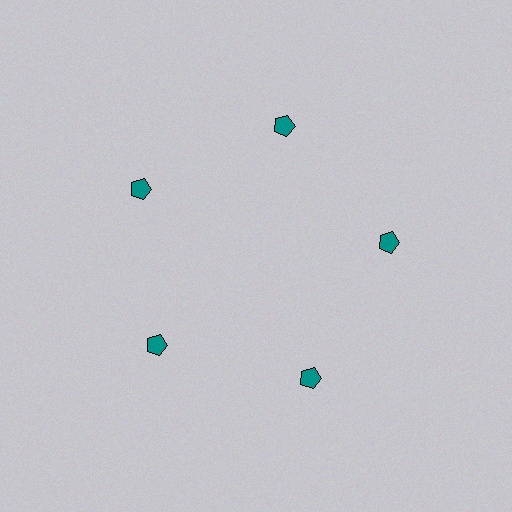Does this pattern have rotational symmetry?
Yes, this pattern has 5-fold rotational symmetry. It looks the same after rotating 72 degrees around the center.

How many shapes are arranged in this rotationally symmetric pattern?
There are 5 shapes, arranged in 5 groups of 1.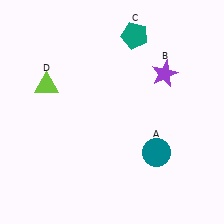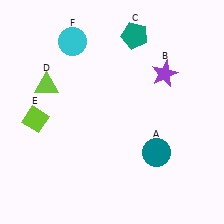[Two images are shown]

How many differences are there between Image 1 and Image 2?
There are 2 differences between the two images.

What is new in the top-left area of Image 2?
A cyan circle (F) was added in the top-left area of Image 2.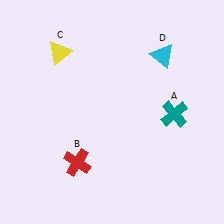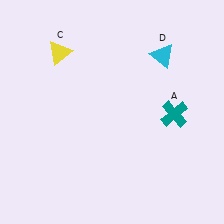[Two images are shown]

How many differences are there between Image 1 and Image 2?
There is 1 difference between the two images.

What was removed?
The red cross (B) was removed in Image 2.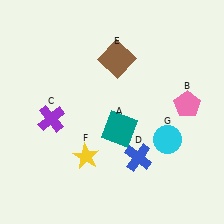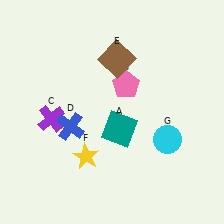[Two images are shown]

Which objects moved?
The objects that moved are: the pink pentagon (B), the blue cross (D).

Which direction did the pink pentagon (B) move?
The pink pentagon (B) moved left.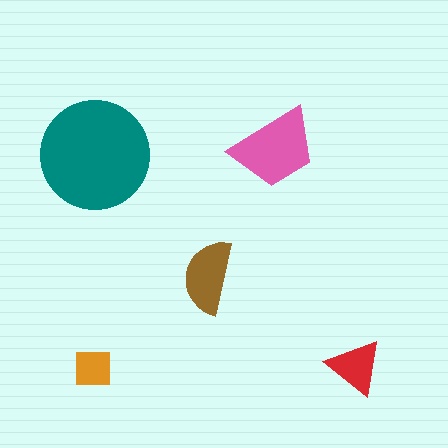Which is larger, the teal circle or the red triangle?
The teal circle.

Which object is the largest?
The teal circle.